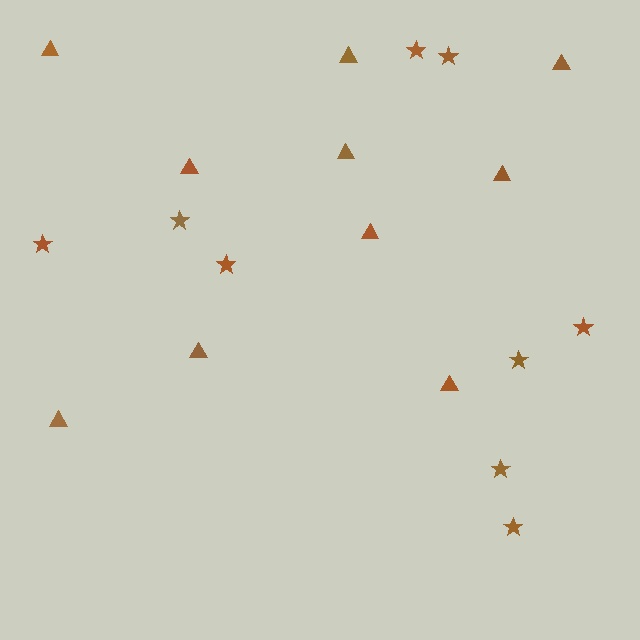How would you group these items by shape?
There are 2 groups: one group of triangles (10) and one group of stars (9).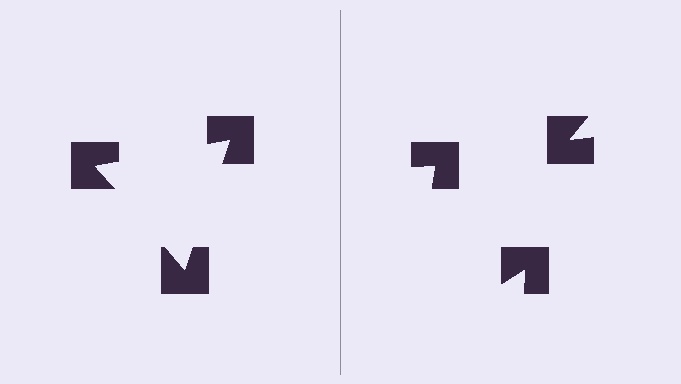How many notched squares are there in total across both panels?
6 — 3 on each side.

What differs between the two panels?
The notched squares are positioned identically on both sides; only the wedge orientations differ. On the left they align to a triangle; on the right they are misaligned.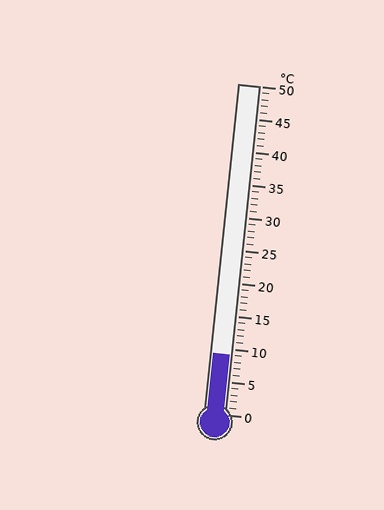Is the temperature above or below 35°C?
The temperature is below 35°C.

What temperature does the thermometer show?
The thermometer shows approximately 9°C.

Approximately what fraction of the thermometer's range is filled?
The thermometer is filled to approximately 20% of its range.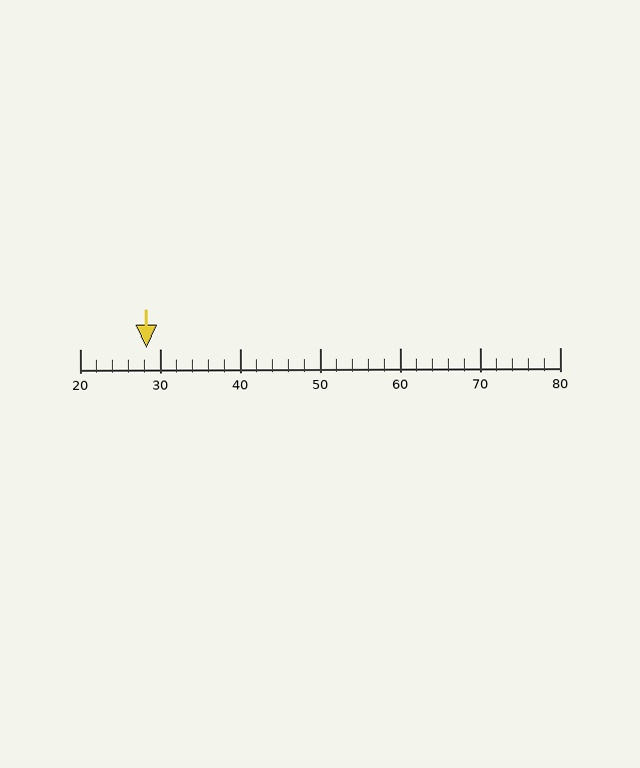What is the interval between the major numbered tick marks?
The major tick marks are spaced 10 units apart.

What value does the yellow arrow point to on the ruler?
The yellow arrow points to approximately 28.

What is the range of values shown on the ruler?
The ruler shows values from 20 to 80.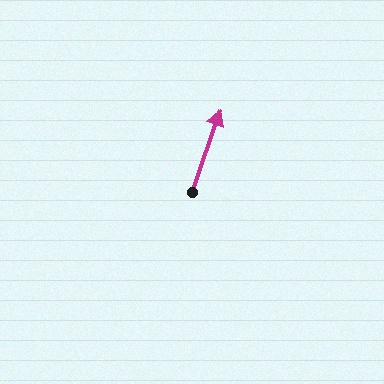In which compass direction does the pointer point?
North.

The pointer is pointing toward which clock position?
Roughly 1 o'clock.